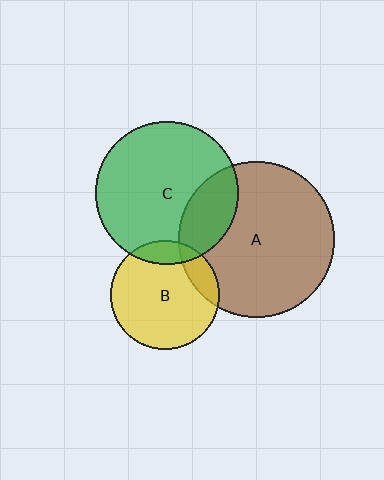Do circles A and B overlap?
Yes.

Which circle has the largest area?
Circle A (brown).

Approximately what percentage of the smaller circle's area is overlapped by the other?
Approximately 15%.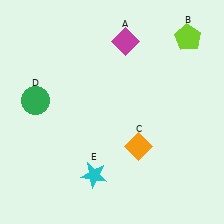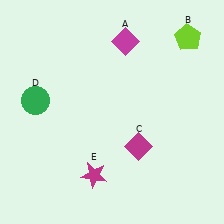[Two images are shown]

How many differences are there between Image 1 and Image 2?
There are 2 differences between the two images.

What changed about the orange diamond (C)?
In Image 1, C is orange. In Image 2, it changed to magenta.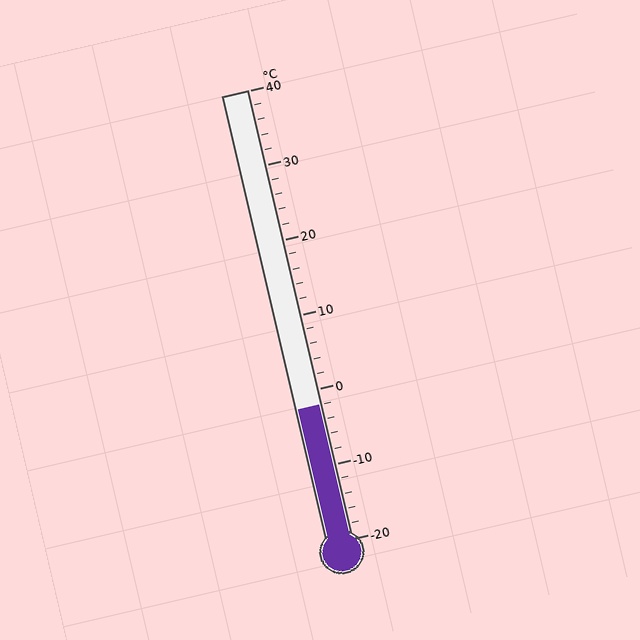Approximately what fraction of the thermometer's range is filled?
The thermometer is filled to approximately 30% of its range.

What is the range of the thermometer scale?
The thermometer scale ranges from -20°C to 40°C.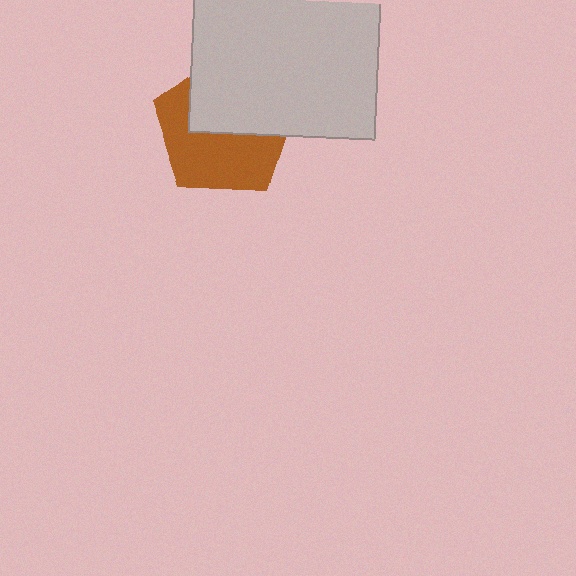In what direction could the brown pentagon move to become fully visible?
The brown pentagon could move down. That would shift it out from behind the light gray rectangle entirely.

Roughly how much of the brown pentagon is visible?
About half of it is visible (roughly 53%).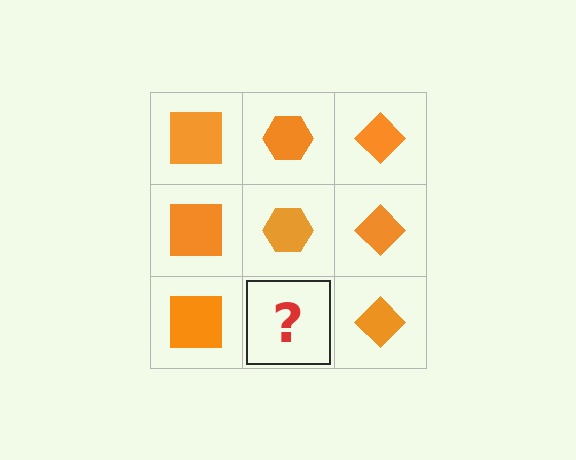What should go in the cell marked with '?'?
The missing cell should contain an orange hexagon.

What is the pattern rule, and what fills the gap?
The rule is that each column has a consistent shape. The gap should be filled with an orange hexagon.